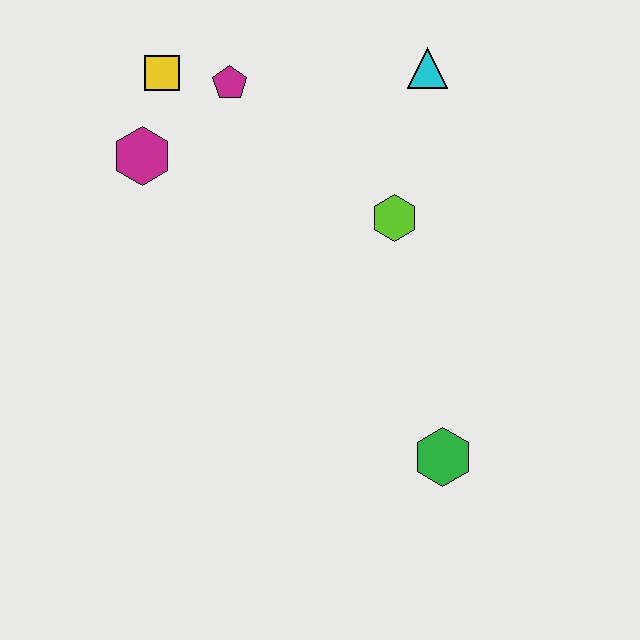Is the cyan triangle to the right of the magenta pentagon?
Yes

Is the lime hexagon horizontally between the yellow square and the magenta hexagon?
No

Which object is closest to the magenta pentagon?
The yellow square is closest to the magenta pentagon.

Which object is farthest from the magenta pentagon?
The green hexagon is farthest from the magenta pentagon.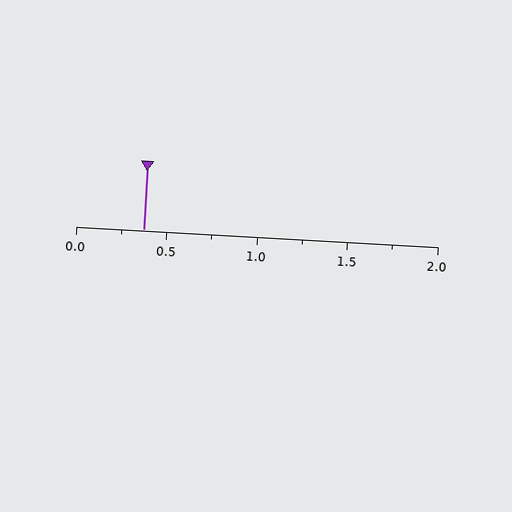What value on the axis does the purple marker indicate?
The marker indicates approximately 0.38.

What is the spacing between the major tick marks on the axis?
The major ticks are spaced 0.5 apart.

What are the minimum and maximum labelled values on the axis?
The axis runs from 0.0 to 2.0.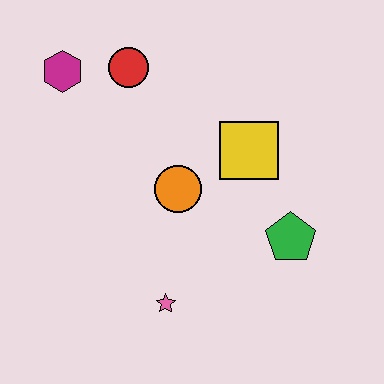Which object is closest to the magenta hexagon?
The red circle is closest to the magenta hexagon.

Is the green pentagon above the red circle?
No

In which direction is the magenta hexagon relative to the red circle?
The magenta hexagon is to the left of the red circle.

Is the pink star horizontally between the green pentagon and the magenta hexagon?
Yes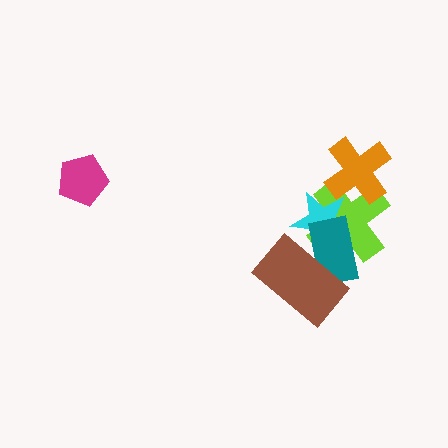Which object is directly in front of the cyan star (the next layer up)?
The teal rectangle is directly in front of the cyan star.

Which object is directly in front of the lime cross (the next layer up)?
The cyan star is directly in front of the lime cross.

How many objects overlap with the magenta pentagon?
0 objects overlap with the magenta pentagon.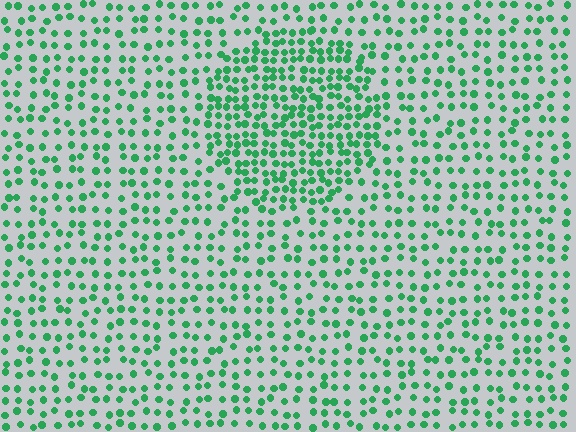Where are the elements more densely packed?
The elements are more densely packed inside the circle boundary.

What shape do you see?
I see a circle.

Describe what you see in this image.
The image contains small green elements arranged at two different densities. A circle-shaped region is visible where the elements are more densely packed than the surrounding area.